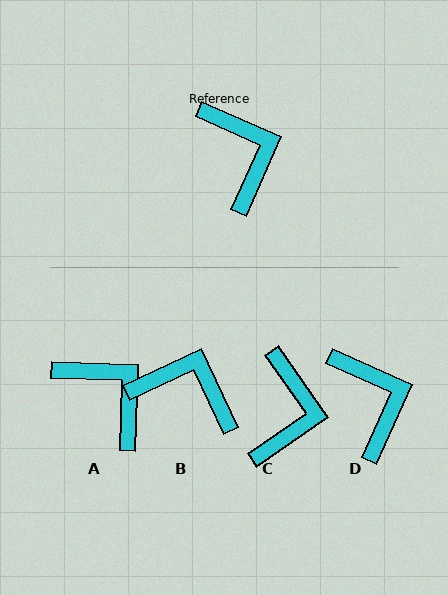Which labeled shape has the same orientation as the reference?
D.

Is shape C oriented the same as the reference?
No, it is off by about 31 degrees.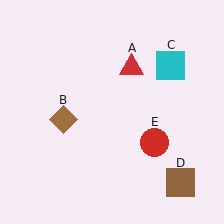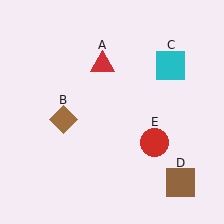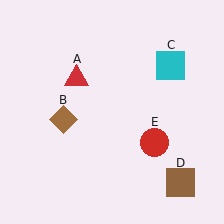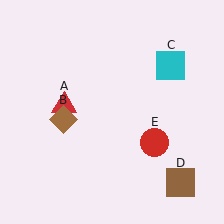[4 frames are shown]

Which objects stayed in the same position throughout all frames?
Brown diamond (object B) and cyan square (object C) and brown square (object D) and red circle (object E) remained stationary.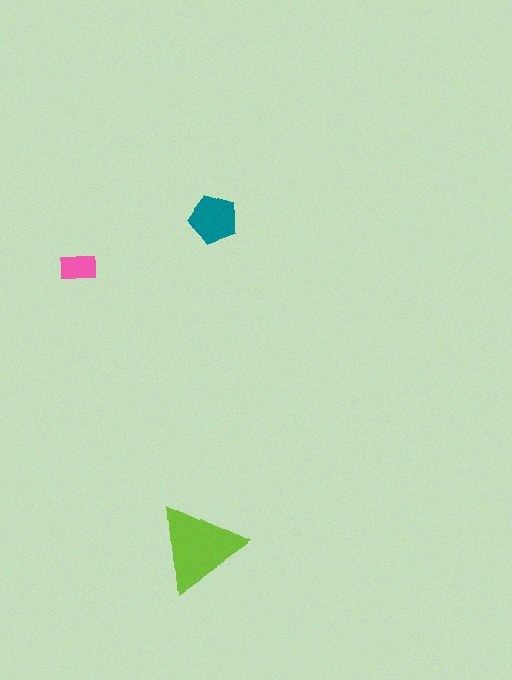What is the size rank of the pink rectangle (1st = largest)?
3rd.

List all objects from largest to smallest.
The lime triangle, the teal pentagon, the pink rectangle.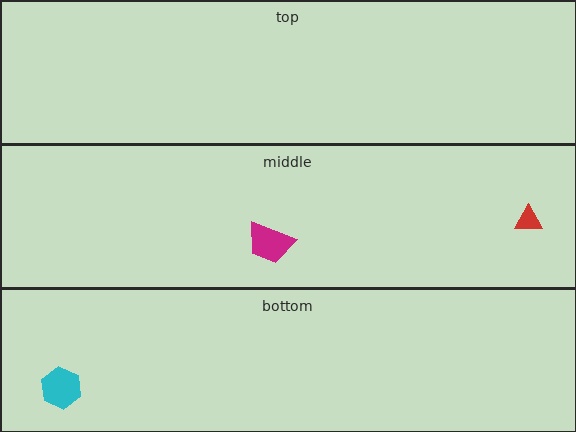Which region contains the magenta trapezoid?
The middle region.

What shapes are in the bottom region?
The cyan hexagon.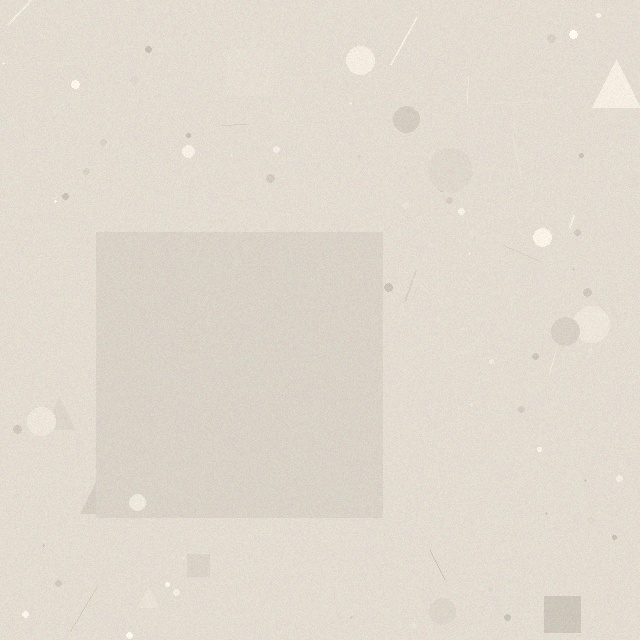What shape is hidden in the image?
A square is hidden in the image.